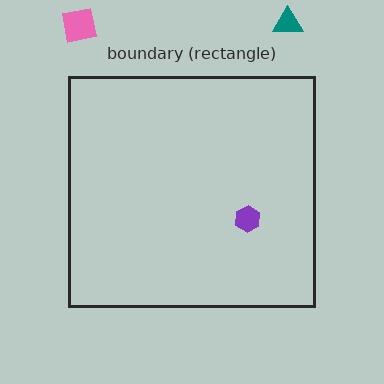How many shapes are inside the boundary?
1 inside, 2 outside.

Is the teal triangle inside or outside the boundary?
Outside.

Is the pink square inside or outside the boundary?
Outside.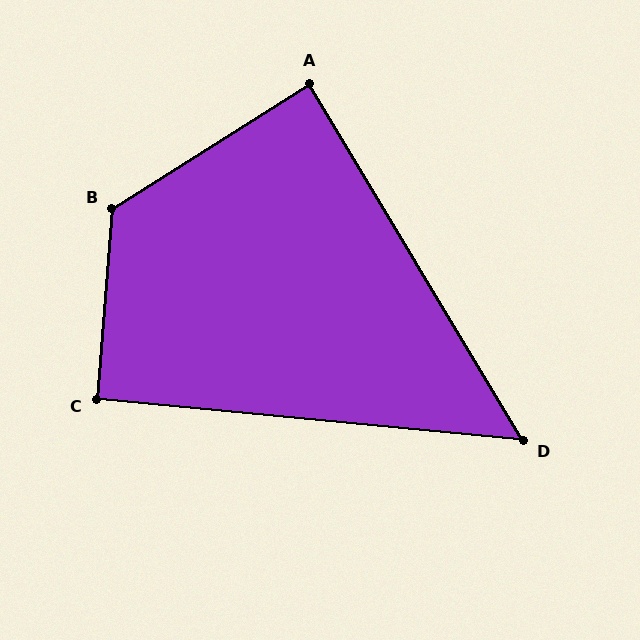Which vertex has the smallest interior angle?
D, at approximately 54 degrees.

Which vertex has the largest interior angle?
B, at approximately 126 degrees.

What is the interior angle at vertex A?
Approximately 89 degrees (approximately right).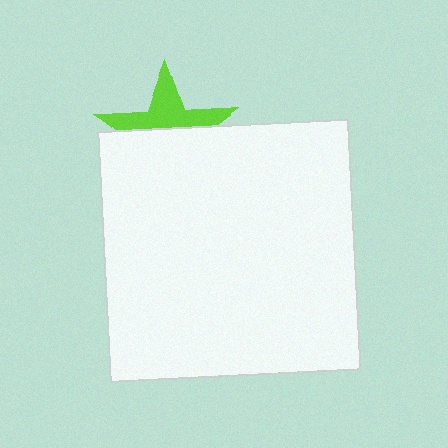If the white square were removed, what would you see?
You would see the complete lime star.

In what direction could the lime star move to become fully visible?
The lime star could move up. That would shift it out from behind the white square entirely.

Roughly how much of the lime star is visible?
About half of it is visible (roughly 45%).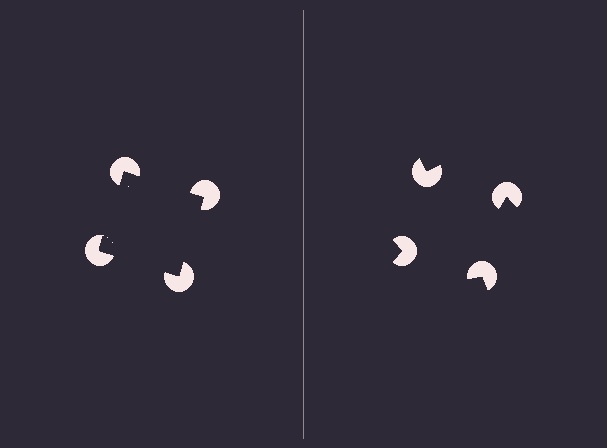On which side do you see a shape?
An illusory square appears on the left side. On the right side the wedge cuts are rotated, so no coherent shape forms.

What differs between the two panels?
The pac-man discs are positioned identically on both sides; only the wedge orientations differ. On the left they align to a square; on the right they are misaligned.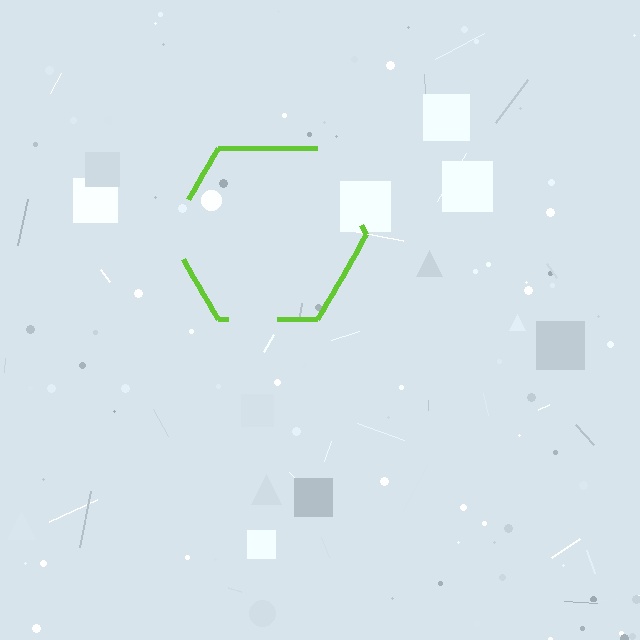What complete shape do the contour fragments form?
The contour fragments form a hexagon.